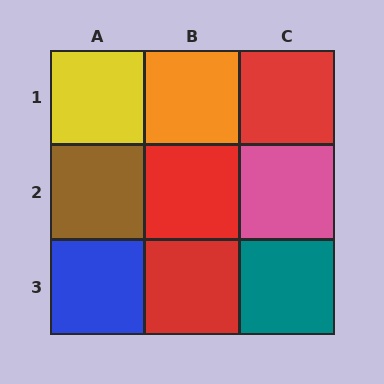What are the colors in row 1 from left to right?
Yellow, orange, red.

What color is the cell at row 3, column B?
Red.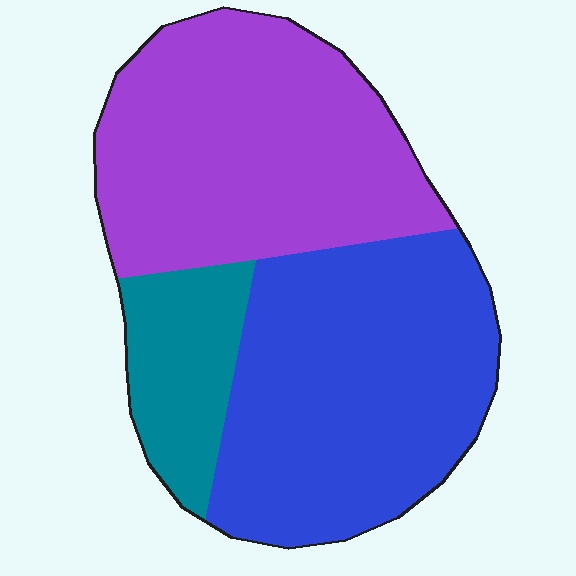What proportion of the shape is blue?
Blue covers roughly 45% of the shape.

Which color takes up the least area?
Teal, at roughly 15%.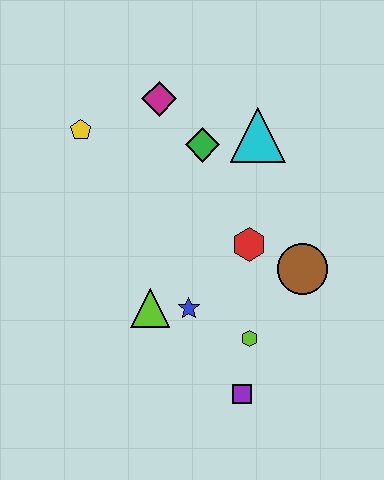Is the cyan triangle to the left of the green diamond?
No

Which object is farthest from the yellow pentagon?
The purple square is farthest from the yellow pentagon.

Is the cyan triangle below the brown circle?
No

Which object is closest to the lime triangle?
The blue star is closest to the lime triangle.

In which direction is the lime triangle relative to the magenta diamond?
The lime triangle is below the magenta diamond.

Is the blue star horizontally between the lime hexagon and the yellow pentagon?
Yes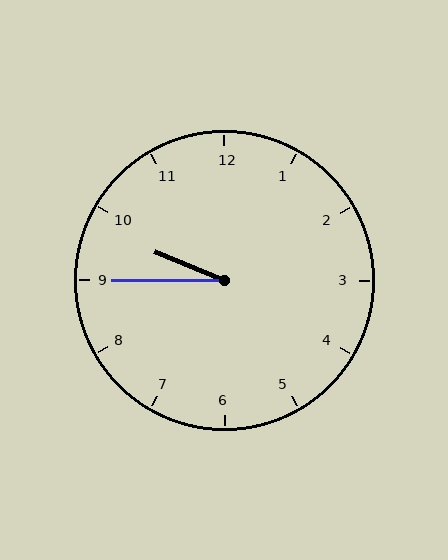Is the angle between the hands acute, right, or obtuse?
It is acute.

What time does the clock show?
9:45.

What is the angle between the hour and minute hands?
Approximately 22 degrees.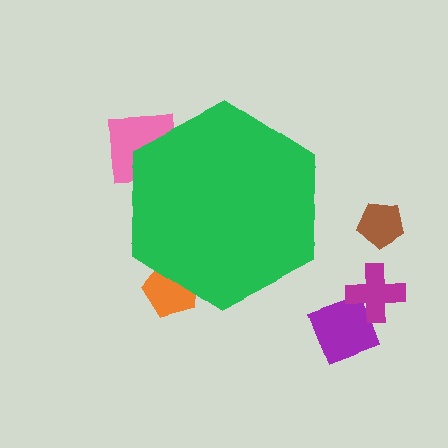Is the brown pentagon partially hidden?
No, the brown pentagon is fully visible.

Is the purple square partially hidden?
No, the purple square is fully visible.